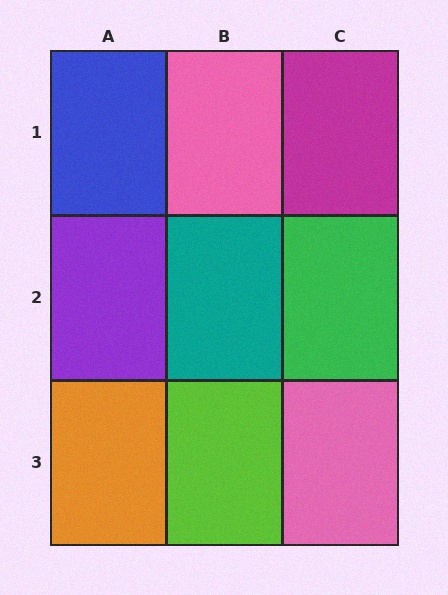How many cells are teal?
1 cell is teal.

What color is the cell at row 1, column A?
Blue.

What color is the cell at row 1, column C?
Magenta.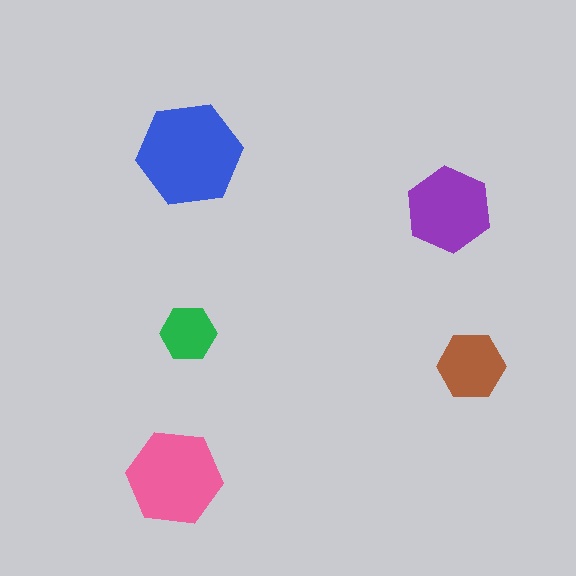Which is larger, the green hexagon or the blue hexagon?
The blue one.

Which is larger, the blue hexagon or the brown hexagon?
The blue one.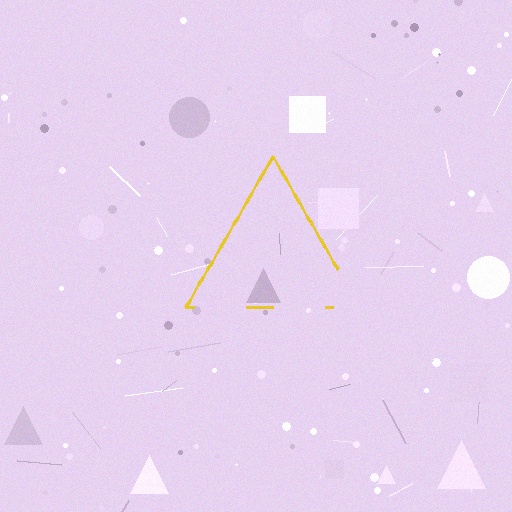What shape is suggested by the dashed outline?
The dashed outline suggests a triangle.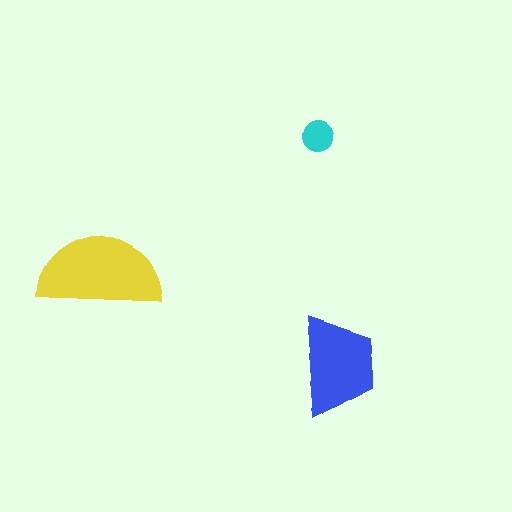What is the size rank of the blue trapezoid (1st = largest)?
2nd.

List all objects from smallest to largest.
The cyan circle, the blue trapezoid, the yellow semicircle.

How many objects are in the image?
There are 3 objects in the image.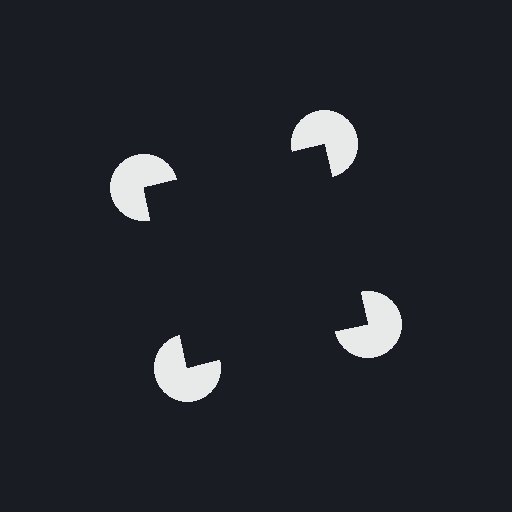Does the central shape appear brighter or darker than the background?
It typically appears slightly darker than the background, even though no actual brightness change is drawn.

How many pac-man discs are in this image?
There are 4 — one at each vertex of the illusory square.